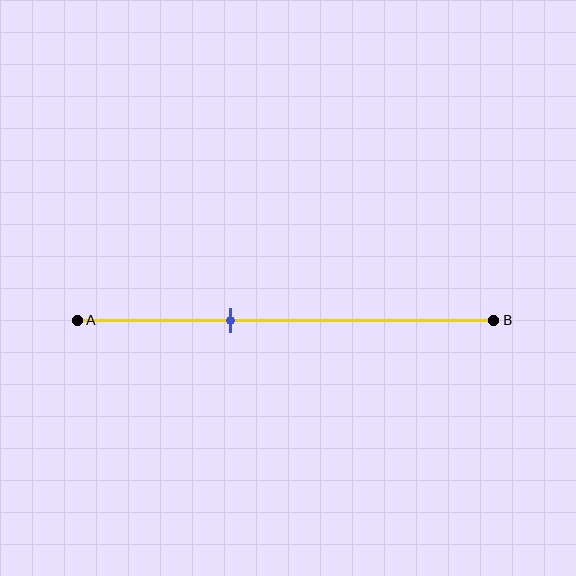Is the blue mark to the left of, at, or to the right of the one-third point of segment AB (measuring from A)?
The blue mark is to the right of the one-third point of segment AB.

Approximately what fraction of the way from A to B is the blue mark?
The blue mark is approximately 35% of the way from A to B.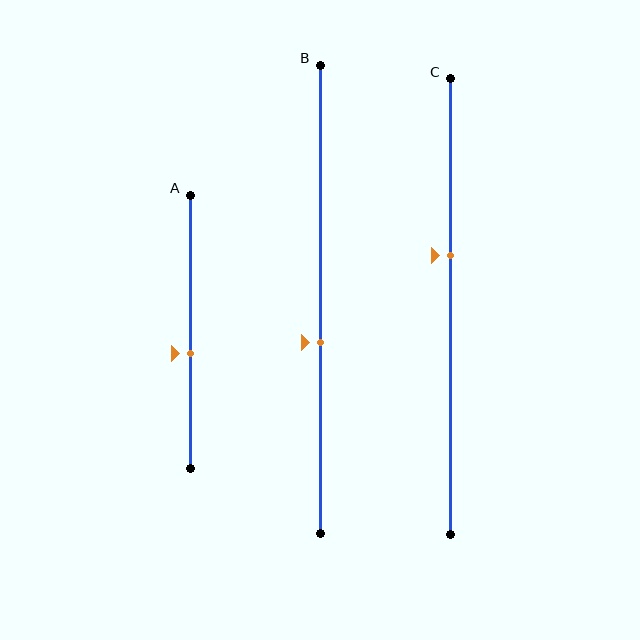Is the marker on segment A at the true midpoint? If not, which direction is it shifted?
No, the marker on segment A is shifted downward by about 8% of the segment length.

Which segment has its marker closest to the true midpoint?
Segment A has its marker closest to the true midpoint.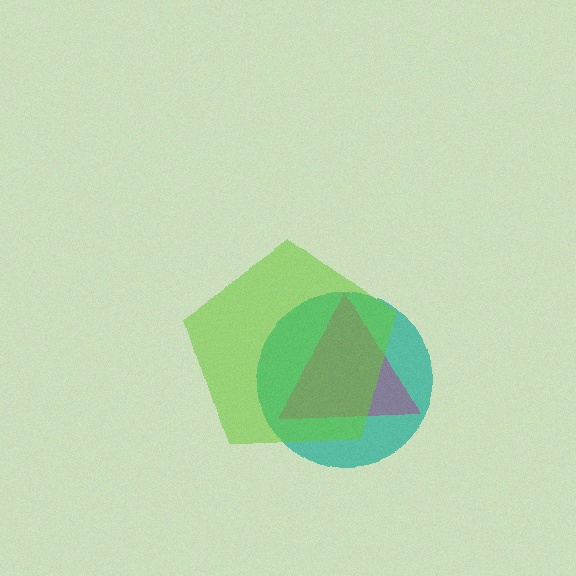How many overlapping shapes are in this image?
There are 3 overlapping shapes in the image.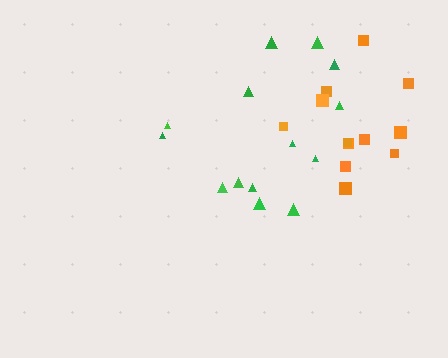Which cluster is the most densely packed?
Orange.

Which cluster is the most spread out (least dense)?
Green.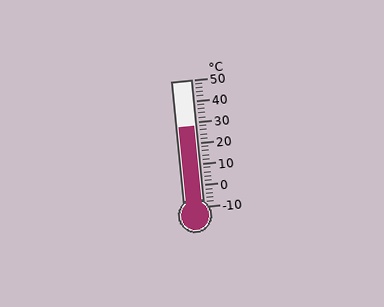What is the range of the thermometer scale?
The thermometer scale ranges from -10°C to 50°C.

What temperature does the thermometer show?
The thermometer shows approximately 28°C.